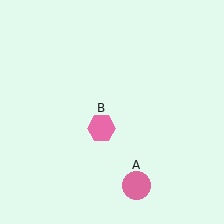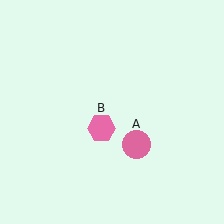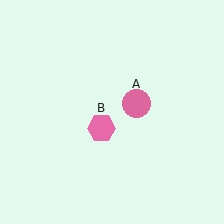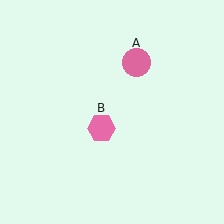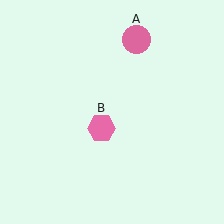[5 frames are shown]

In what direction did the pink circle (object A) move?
The pink circle (object A) moved up.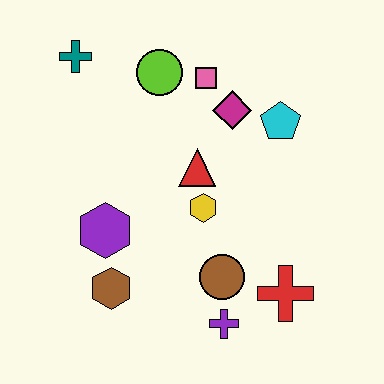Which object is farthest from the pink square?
The purple cross is farthest from the pink square.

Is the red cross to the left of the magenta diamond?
No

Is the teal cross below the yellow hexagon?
No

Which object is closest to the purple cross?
The brown circle is closest to the purple cross.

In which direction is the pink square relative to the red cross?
The pink square is above the red cross.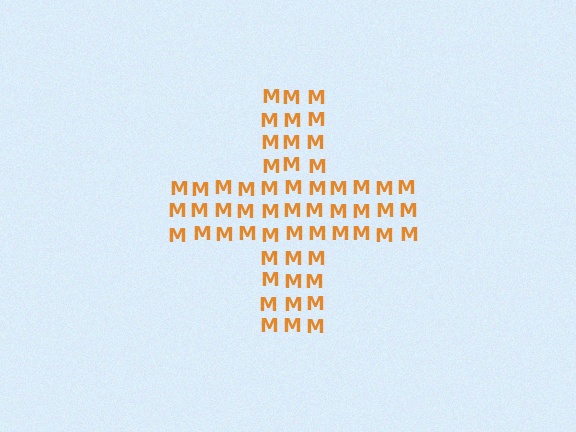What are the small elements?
The small elements are letter M's.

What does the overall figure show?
The overall figure shows a cross.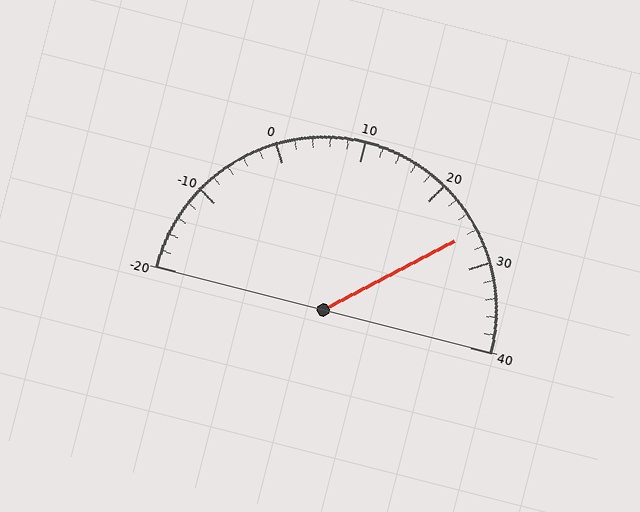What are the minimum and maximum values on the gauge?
The gauge ranges from -20 to 40.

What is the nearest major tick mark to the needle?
The nearest major tick mark is 30.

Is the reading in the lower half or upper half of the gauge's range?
The reading is in the upper half of the range (-20 to 40).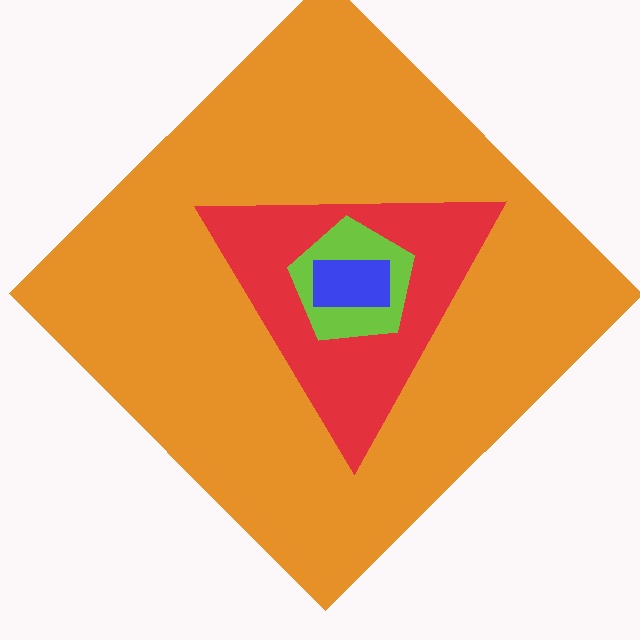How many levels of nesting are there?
4.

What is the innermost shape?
The blue rectangle.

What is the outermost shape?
The orange diamond.